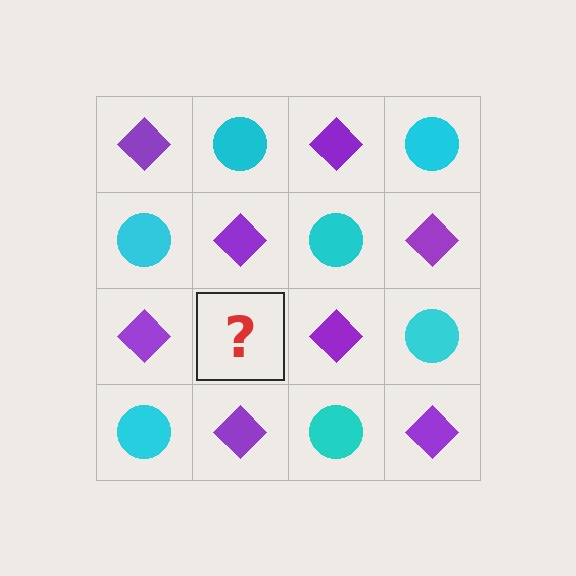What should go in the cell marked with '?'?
The missing cell should contain a cyan circle.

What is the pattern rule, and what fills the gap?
The rule is that it alternates purple diamond and cyan circle in a checkerboard pattern. The gap should be filled with a cyan circle.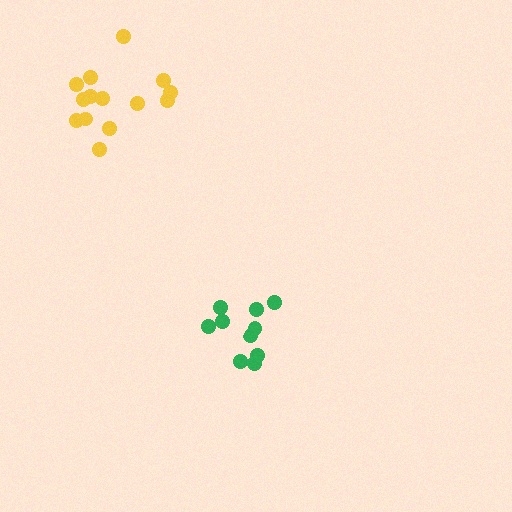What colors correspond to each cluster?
The clusters are colored: green, yellow.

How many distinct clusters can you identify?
There are 2 distinct clusters.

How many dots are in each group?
Group 1: 10 dots, Group 2: 14 dots (24 total).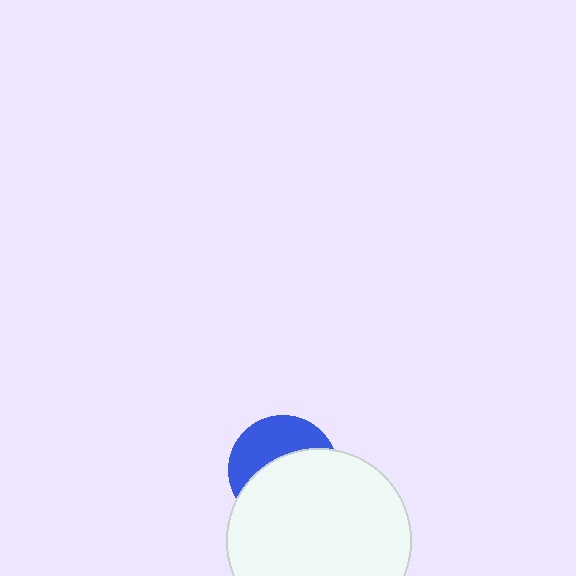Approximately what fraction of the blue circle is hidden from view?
Roughly 59% of the blue circle is hidden behind the white circle.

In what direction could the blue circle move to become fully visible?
The blue circle could move up. That would shift it out from behind the white circle entirely.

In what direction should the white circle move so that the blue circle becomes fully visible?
The white circle should move down. That is the shortest direction to clear the overlap and leave the blue circle fully visible.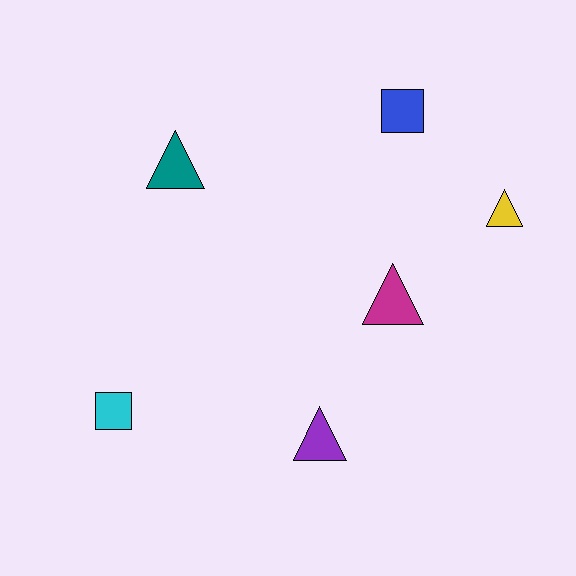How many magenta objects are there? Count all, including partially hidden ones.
There is 1 magenta object.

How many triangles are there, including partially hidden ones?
There are 4 triangles.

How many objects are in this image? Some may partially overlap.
There are 6 objects.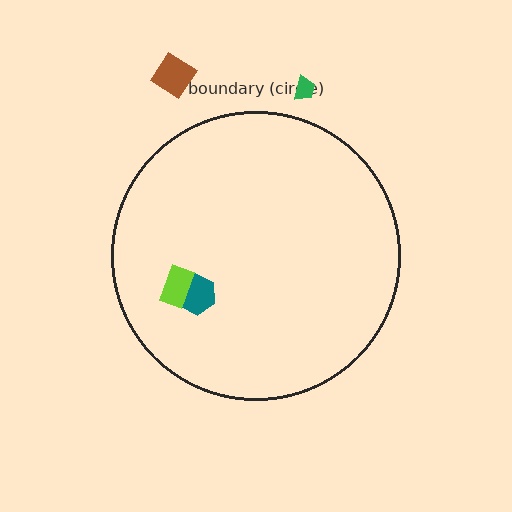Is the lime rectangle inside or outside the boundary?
Inside.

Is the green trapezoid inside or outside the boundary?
Outside.